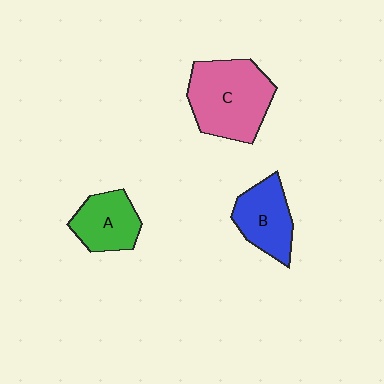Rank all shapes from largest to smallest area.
From largest to smallest: C (pink), B (blue), A (green).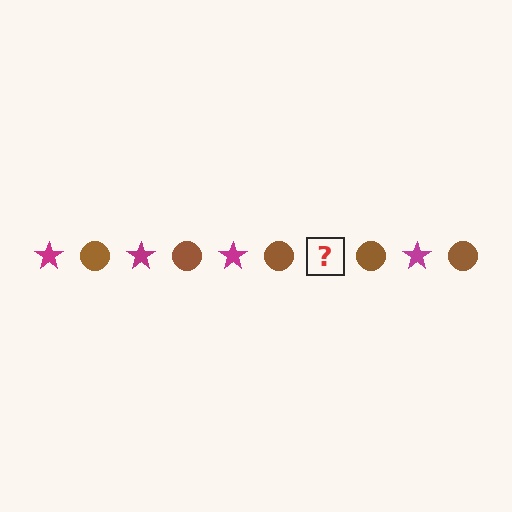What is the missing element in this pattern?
The missing element is a magenta star.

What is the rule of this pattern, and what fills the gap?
The rule is that the pattern alternates between magenta star and brown circle. The gap should be filled with a magenta star.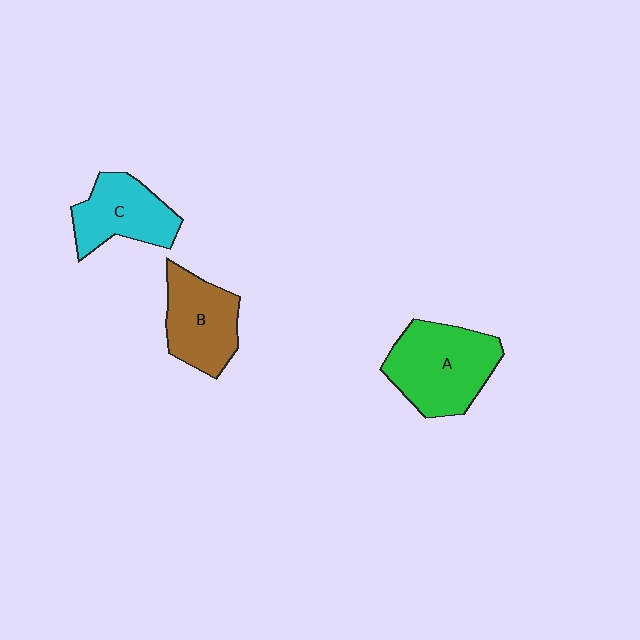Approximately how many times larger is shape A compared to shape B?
Approximately 1.3 times.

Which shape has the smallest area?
Shape C (cyan).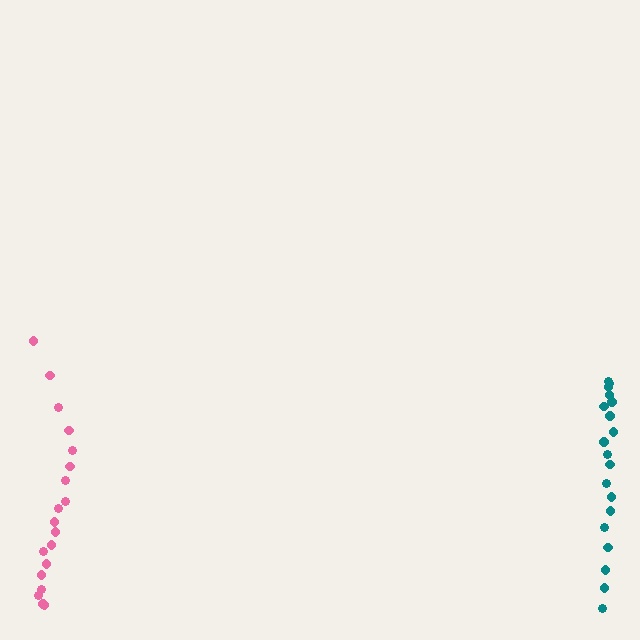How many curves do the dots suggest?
There are 2 distinct paths.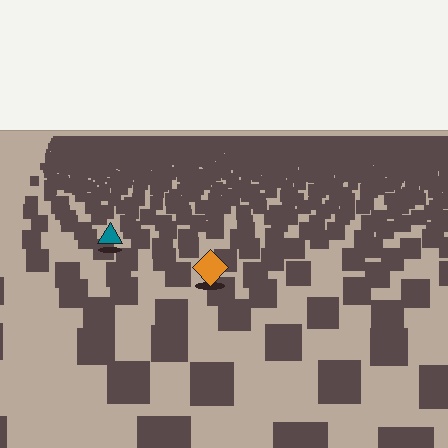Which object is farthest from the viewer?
The teal triangle is farthest from the viewer. It appears smaller and the ground texture around it is denser.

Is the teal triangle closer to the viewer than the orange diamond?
No. The orange diamond is closer — you can tell from the texture gradient: the ground texture is coarser near it.